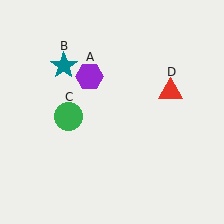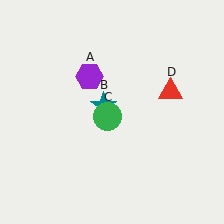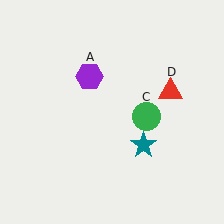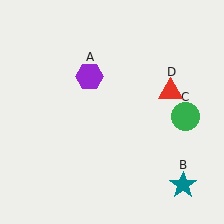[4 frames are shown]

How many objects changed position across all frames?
2 objects changed position: teal star (object B), green circle (object C).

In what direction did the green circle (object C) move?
The green circle (object C) moved right.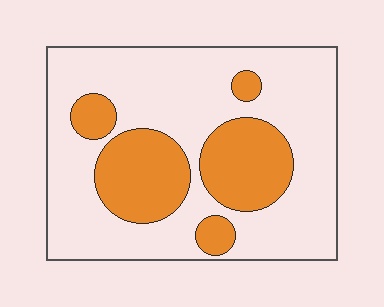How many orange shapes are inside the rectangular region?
5.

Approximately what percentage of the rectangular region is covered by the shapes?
Approximately 30%.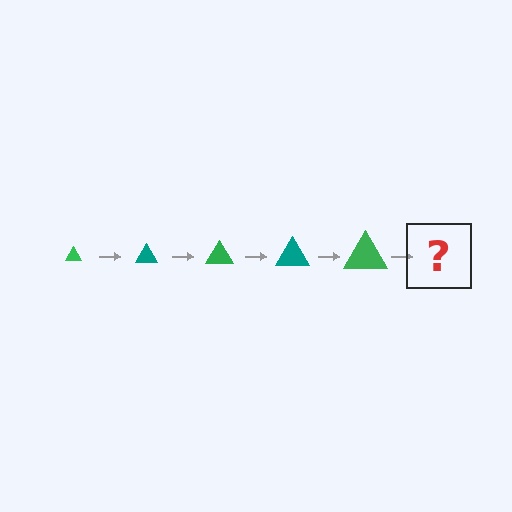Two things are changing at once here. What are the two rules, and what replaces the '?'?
The two rules are that the triangle grows larger each step and the color cycles through green and teal. The '?' should be a teal triangle, larger than the previous one.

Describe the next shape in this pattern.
It should be a teal triangle, larger than the previous one.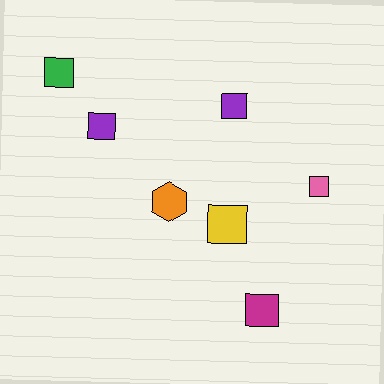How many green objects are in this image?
There is 1 green object.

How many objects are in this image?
There are 7 objects.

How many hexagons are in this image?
There is 1 hexagon.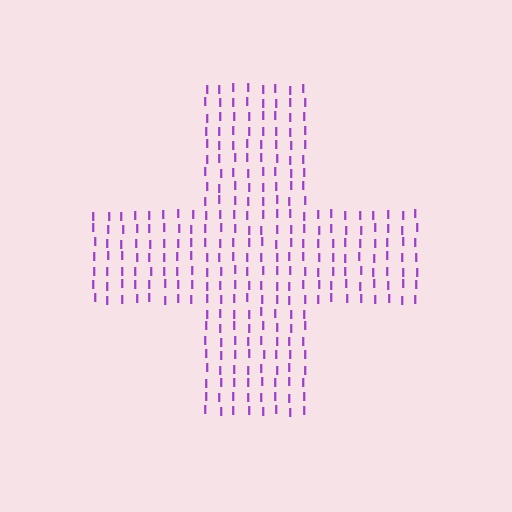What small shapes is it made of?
It is made of small letter I's.